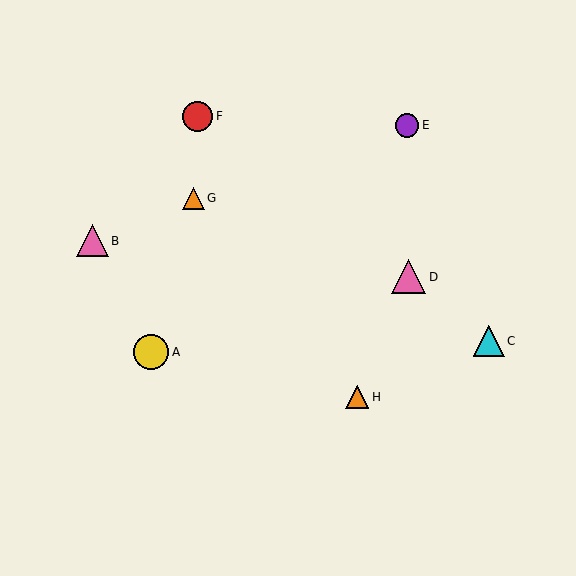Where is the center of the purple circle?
The center of the purple circle is at (407, 125).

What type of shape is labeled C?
Shape C is a cyan triangle.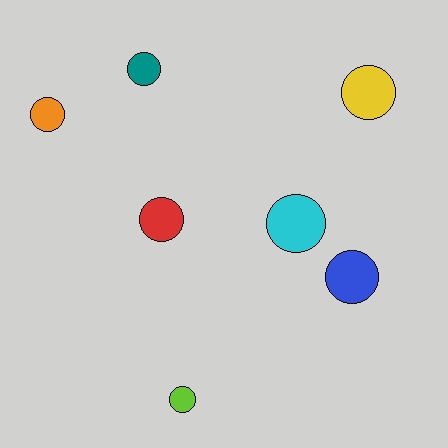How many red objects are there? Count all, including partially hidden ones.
There is 1 red object.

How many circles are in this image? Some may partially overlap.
There are 7 circles.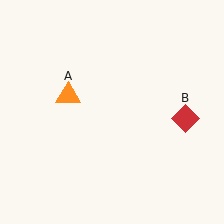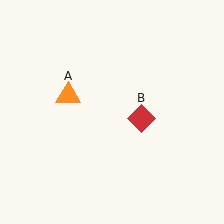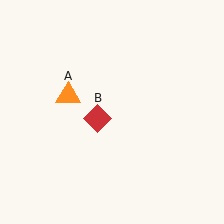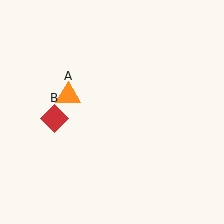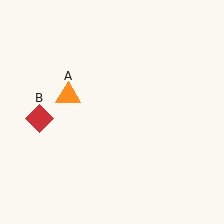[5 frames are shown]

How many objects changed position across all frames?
1 object changed position: red diamond (object B).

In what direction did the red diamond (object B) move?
The red diamond (object B) moved left.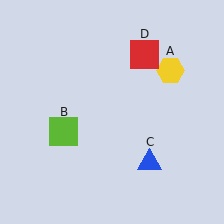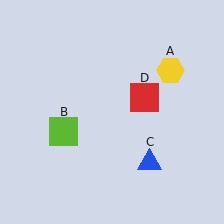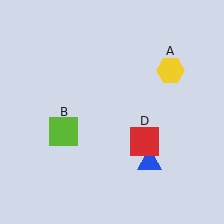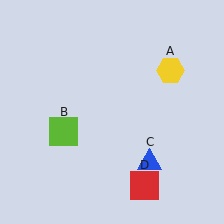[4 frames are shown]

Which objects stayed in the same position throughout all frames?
Yellow hexagon (object A) and lime square (object B) and blue triangle (object C) remained stationary.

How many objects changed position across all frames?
1 object changed position: red square (object D).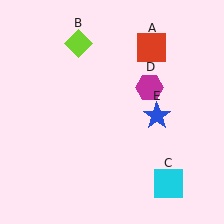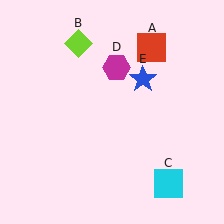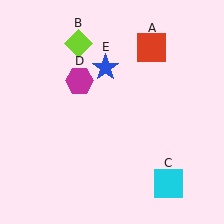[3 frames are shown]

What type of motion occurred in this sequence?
The magenta hexagon (object D), blue star (object E) rotated counterclockwise around the center of the scene.